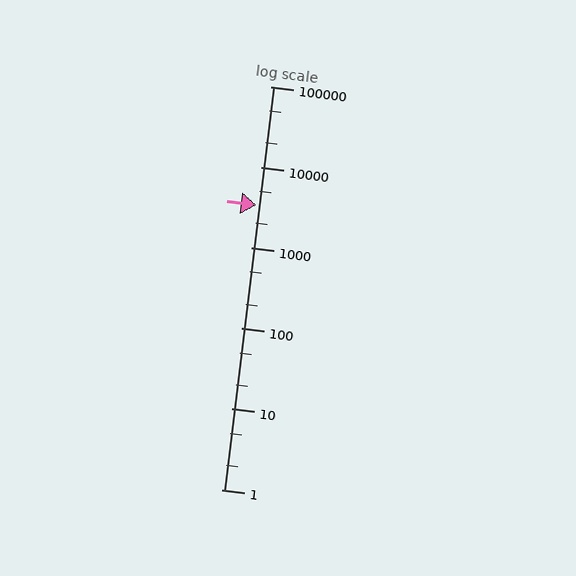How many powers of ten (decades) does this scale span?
The scale spans 5 decades, from 1 to 100000.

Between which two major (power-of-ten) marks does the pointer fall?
The pointer is between 1000 and 10000.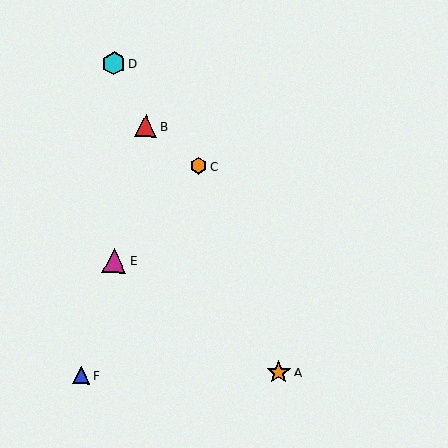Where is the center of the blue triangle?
The center of the blue triangle is at (81, 375).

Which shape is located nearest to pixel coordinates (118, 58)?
The cyan hexagon (labeled D) at (114, 64) is nearest to that location.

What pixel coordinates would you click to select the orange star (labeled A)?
Click at (279, 372) to select the orange star A.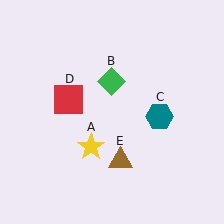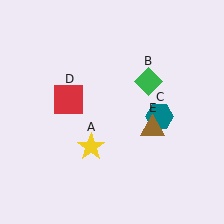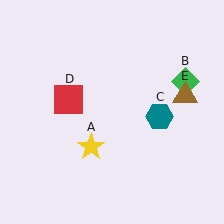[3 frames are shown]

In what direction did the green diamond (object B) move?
The green diamond (object B) moved right.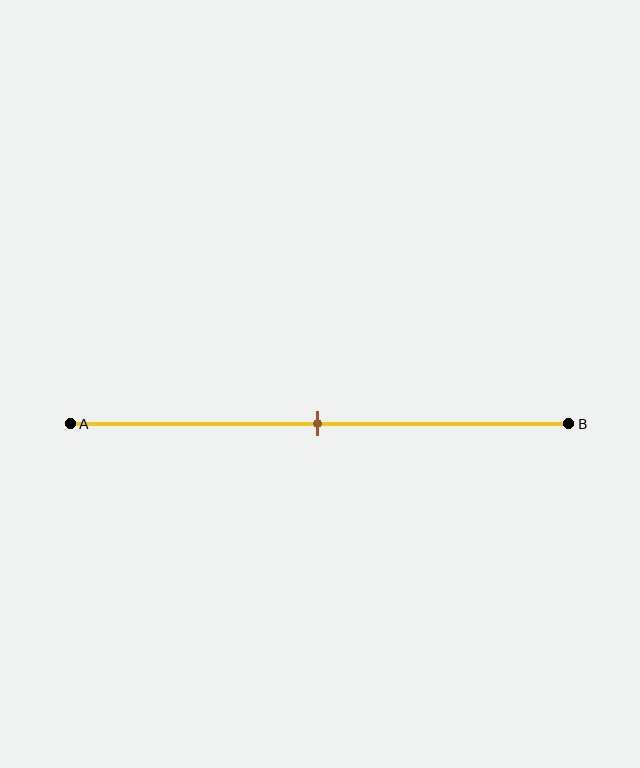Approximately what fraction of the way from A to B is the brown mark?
The brown mark is approximately 50% of the way from A to B.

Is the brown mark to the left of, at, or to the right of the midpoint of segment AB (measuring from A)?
The brown mark is approximately at the midpoint of segment AB.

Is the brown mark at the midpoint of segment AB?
Yes, the mark is approximately at the midpoint.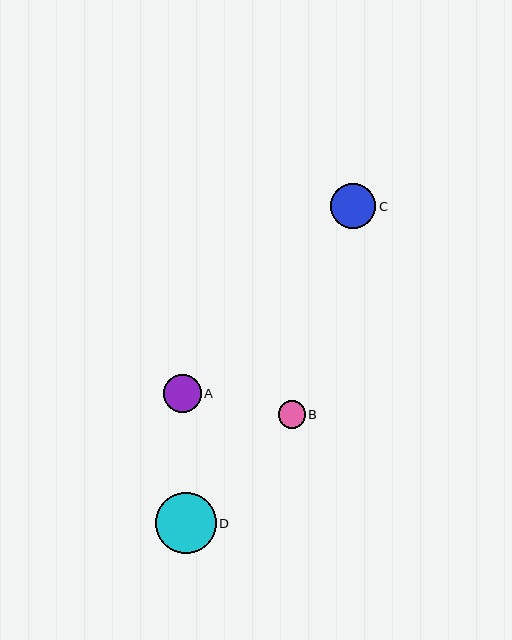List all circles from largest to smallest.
From largest to smallest: D, C, A, B.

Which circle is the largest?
Circle D is the largest with a size of approximately 61 pixels.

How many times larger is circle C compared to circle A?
Circle C is approximately 1.2 times the size of circle A.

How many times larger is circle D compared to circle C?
Circle D is approximately 1.3 times the size of circle C.